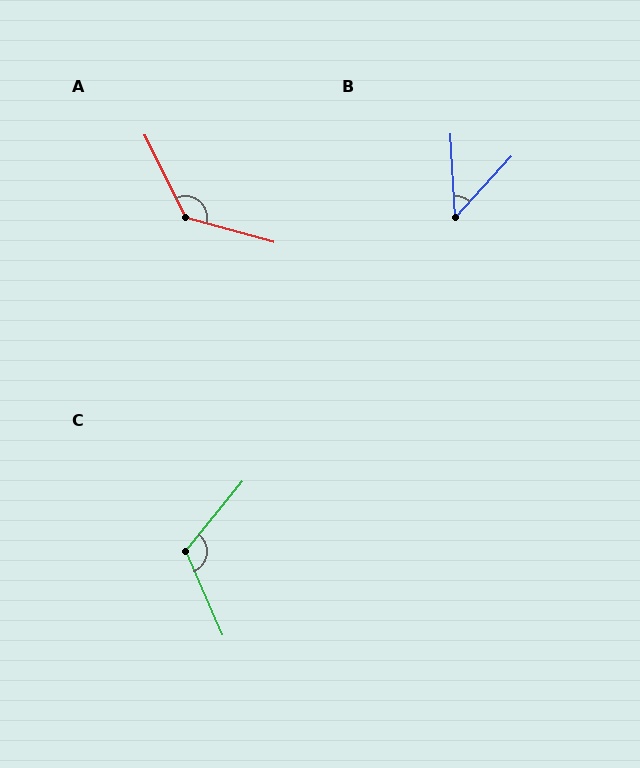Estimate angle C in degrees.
Approximately 118 degrees.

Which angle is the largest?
A, at approximately 132 degrees.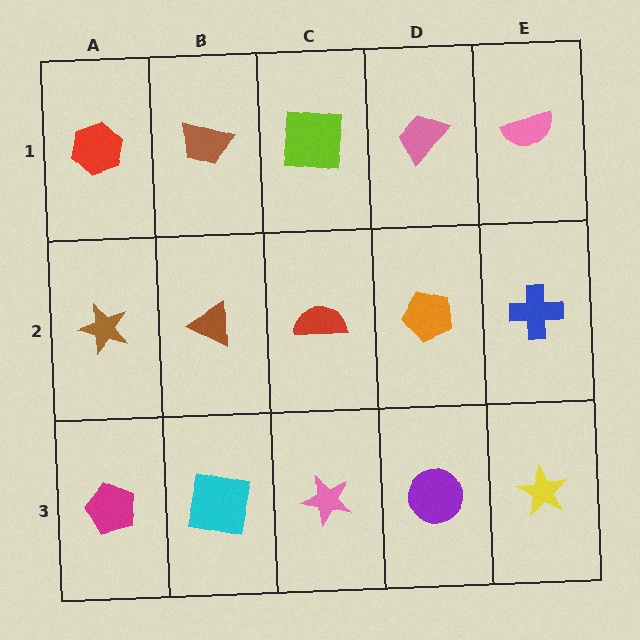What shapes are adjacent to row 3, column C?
A red semicircle (row 2, column C), a cyan square (row 3, column B), a purple circle (row 3, column D).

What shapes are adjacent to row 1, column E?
A blue cross (row 2, column E), a pink trapezoid (row 1, column D).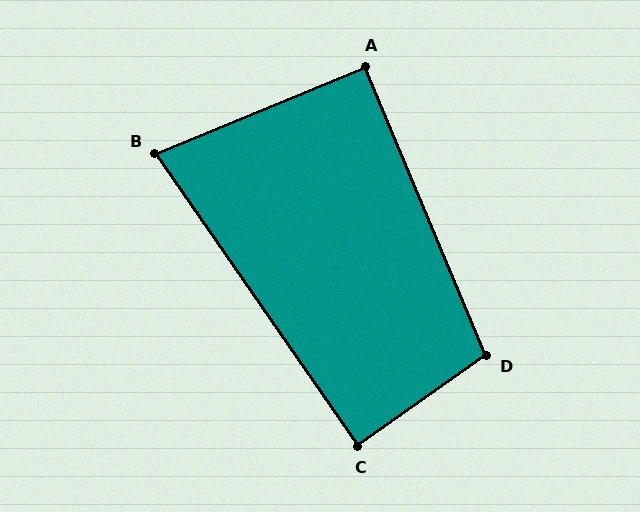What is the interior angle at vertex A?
Approximately 90 degrees (approximately right).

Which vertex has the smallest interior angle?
B, at approximately 78 degrees.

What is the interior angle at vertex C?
Approximately 90 degrees (approximately right).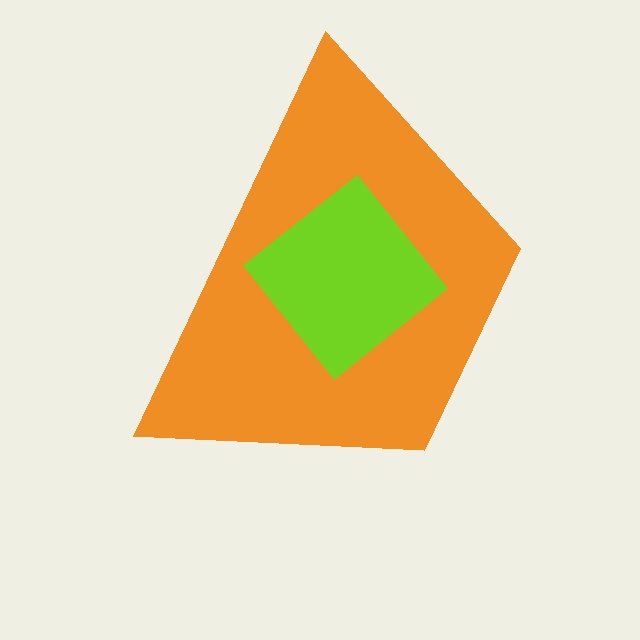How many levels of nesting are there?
2.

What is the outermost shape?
The orange trapezoid.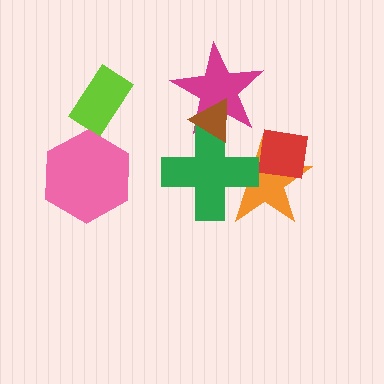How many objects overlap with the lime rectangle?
0 objects overlap with the lime rectangle.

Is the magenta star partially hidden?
Yes, it is partially covered by another shape.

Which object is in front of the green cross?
The brown triangle is in front of the green cross.